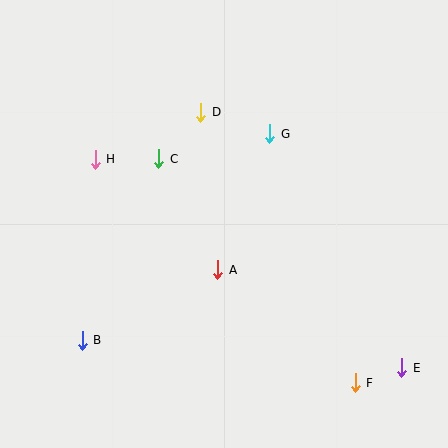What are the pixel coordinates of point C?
Point C is at (159, 159).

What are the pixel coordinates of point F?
Point F is at (355, 383).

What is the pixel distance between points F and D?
The distance between F and D is 311 pixels.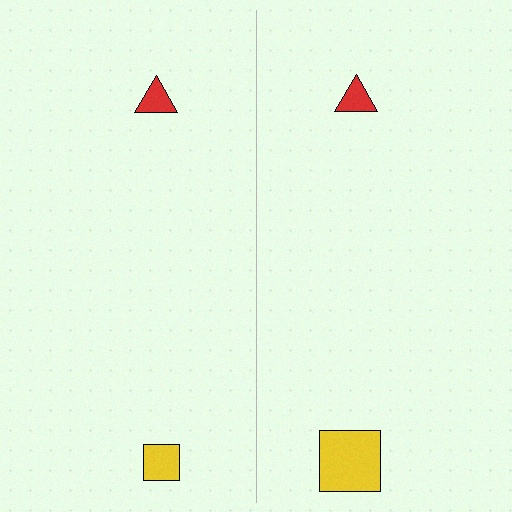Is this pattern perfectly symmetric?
No, the pattern is not perfectly symmetric. The yellow square on the right side has a different size than its mirror counterpart.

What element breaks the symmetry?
The yellow square on the right side has a different size than its mirror counterpart.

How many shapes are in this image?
There are 4 shapes in this image.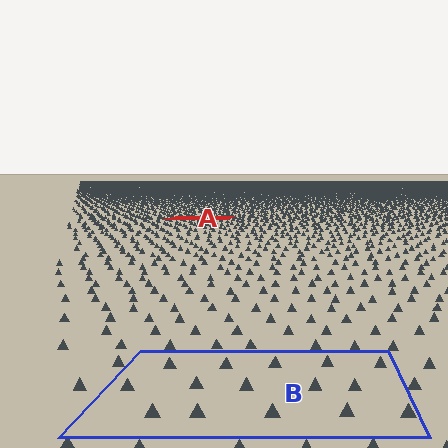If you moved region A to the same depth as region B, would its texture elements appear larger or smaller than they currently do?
They would appear larger. At a closer depth, the same texture elements are projected at a bigger on-screen size.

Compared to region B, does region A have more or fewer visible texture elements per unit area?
Region A has more texture elements per unit area — they are packed more densely because it is farther away.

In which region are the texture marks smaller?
The texture marks are smaller in region A, because it is farther away.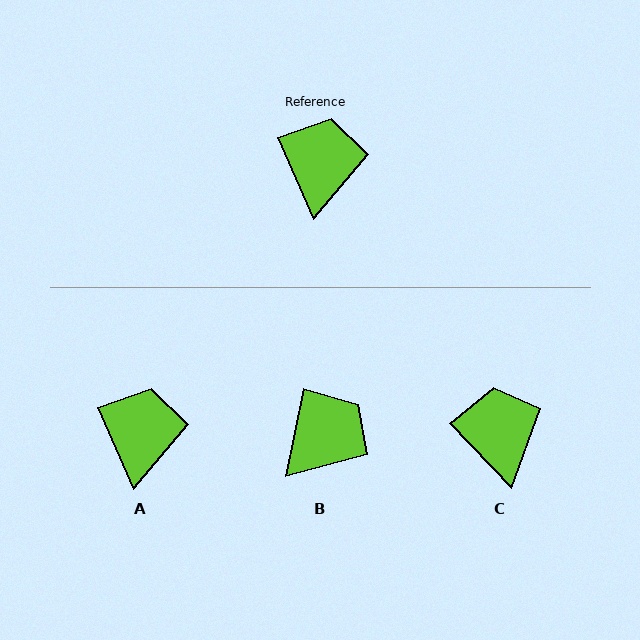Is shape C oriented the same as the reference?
No, it is off by about 20 degrees.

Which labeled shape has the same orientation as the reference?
A.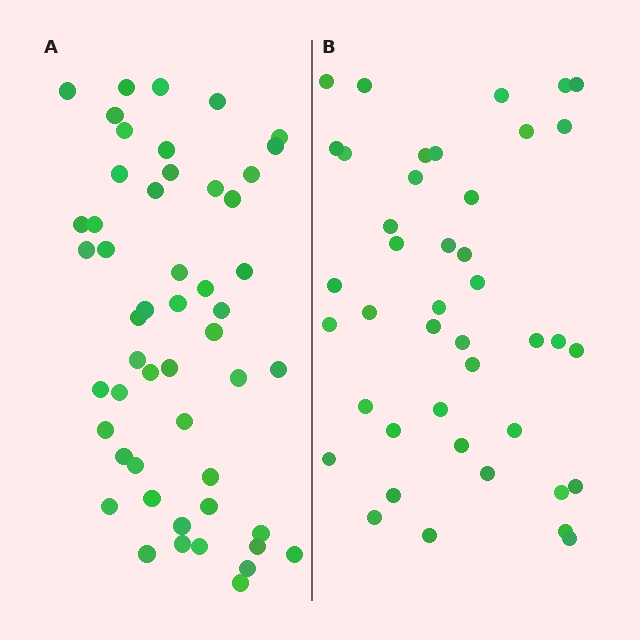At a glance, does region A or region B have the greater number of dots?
Region A (the left region) has more dots.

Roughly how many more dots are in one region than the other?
Region A has roughly 8 or so more dots than region B.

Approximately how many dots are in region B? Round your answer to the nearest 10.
About 40 dots. (The exact count is 42, which rounds to 40.)